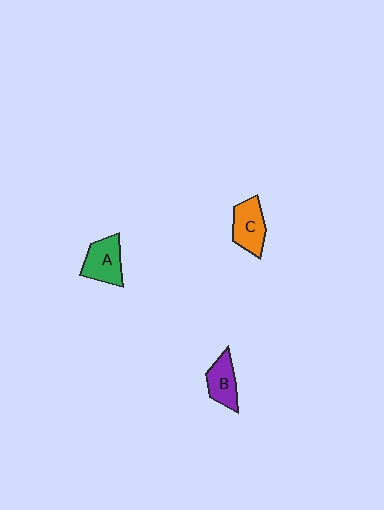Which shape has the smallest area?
Shape B (purple).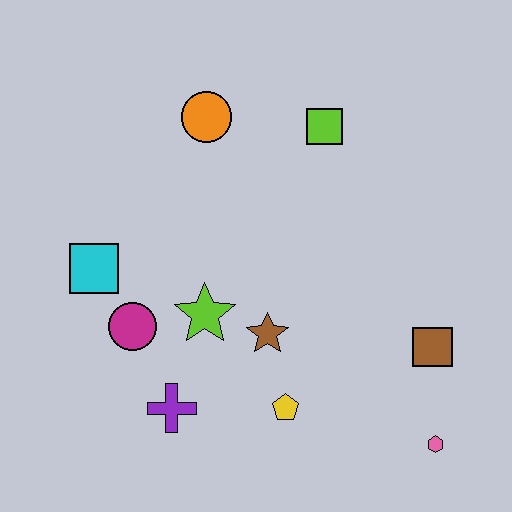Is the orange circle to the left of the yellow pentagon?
Yes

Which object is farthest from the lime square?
The pink hexagon is farthest from the lime square.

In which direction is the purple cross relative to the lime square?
The purple cross is below the lime square.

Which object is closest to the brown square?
The pink hexagon is closest to the brown square.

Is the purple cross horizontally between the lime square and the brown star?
No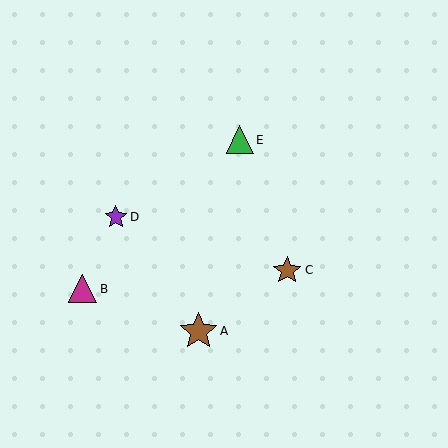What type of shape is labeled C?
Shape C is a brown star.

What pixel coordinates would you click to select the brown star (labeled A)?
Click at (198, 331) to select the brown star A.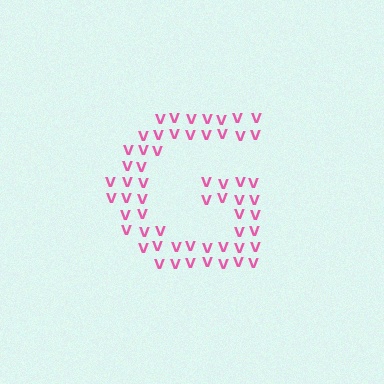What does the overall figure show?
The overall figure shows the letter G.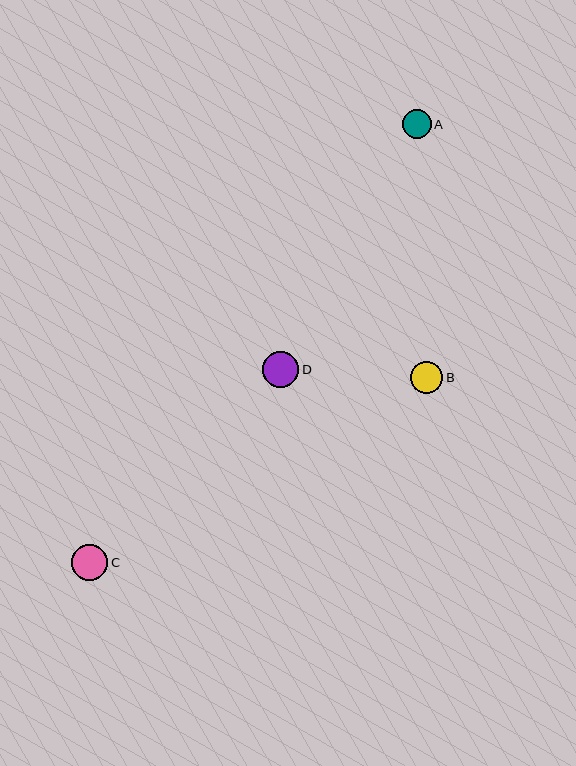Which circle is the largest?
Circle D is the largest with a size of approximately 37 pixels.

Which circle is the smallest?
Circle A is the smallest with a size of approximately 28 pixels.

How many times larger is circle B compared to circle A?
Circle B is approximately 1.1 times the size of circle A.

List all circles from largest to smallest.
From largest to smallest: D, C, B, A.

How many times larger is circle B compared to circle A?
Circle B is approximately 1.1 times the size of circle A.